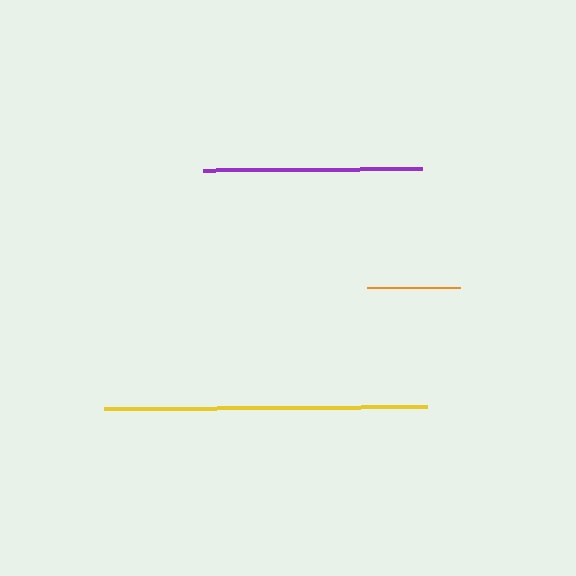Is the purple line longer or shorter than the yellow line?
The yellow line is longer than the purple line.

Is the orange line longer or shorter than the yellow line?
The yellow line is longer than the orange line.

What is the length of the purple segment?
The purple segment is approximately 219 pixels long.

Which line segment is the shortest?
The orange line is the shortest at approximately 92 pixels.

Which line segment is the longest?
The yellow line is the longest at approximately 323 pixels.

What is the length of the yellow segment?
The yellow segment is approximately 323 pixels long.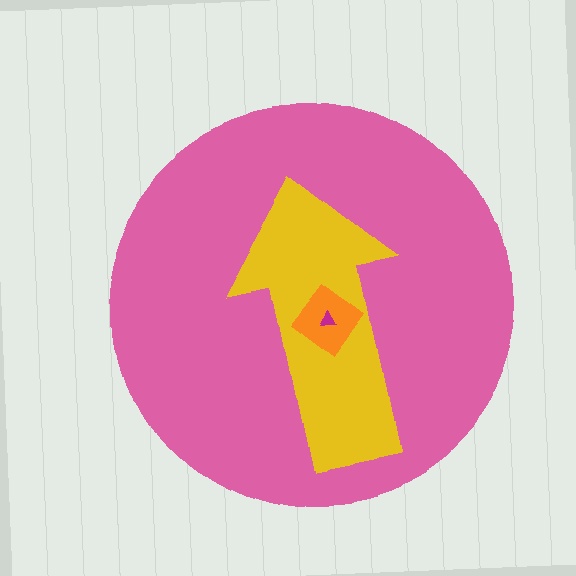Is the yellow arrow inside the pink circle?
Yes.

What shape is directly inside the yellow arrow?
The orange diamond.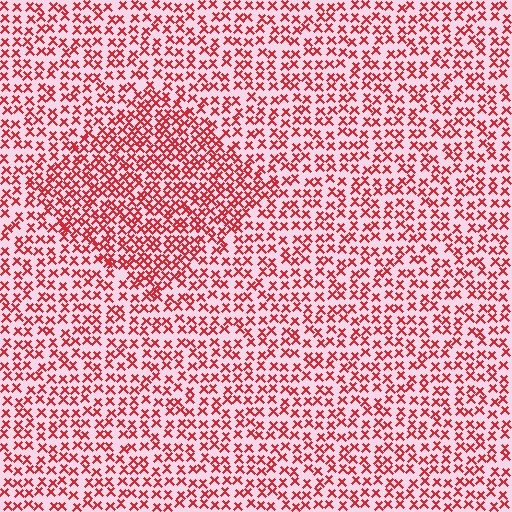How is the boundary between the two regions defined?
The boundary is defined by a change in element density (approximately 1.7x ratio). All elements are the same color, size, and shape.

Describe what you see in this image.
The image contains small red elements arranged at two different densities. A diamond-shaped region is visible where the elements are more densely packed than the surrounding area.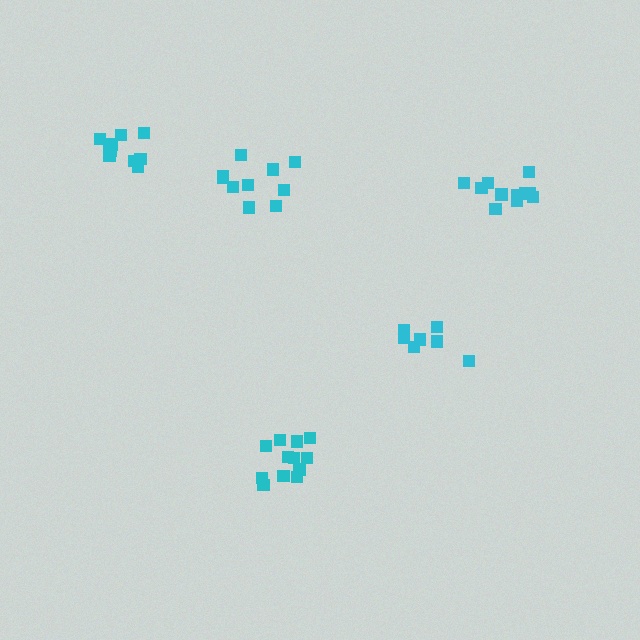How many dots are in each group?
Group 1: 11 dots, Group 2: 10 dots, Group 3: 12 dots, Group 4: 7 dots, Group 5: 10 dots (50 total).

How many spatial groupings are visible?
There are 5 spatial groupings.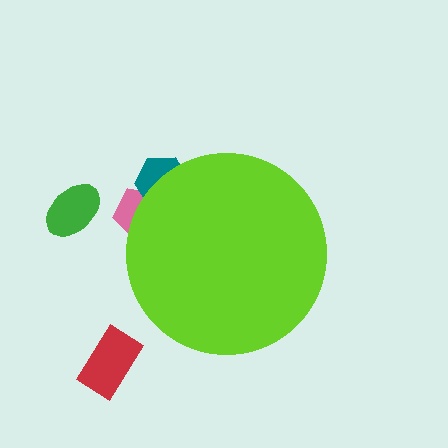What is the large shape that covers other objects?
A lime circle.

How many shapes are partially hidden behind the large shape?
2 shapes are partially hidden.